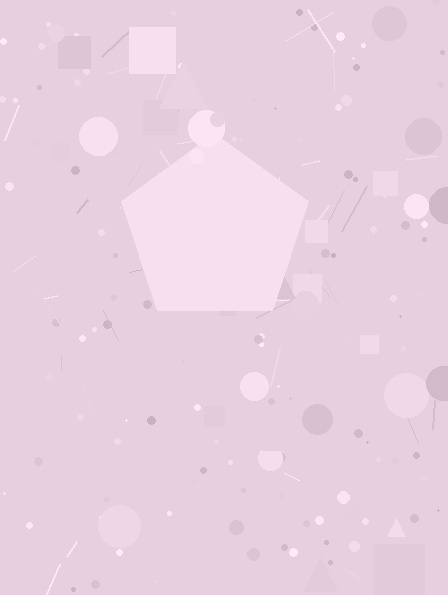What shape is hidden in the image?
A pentagon is hidden in the image.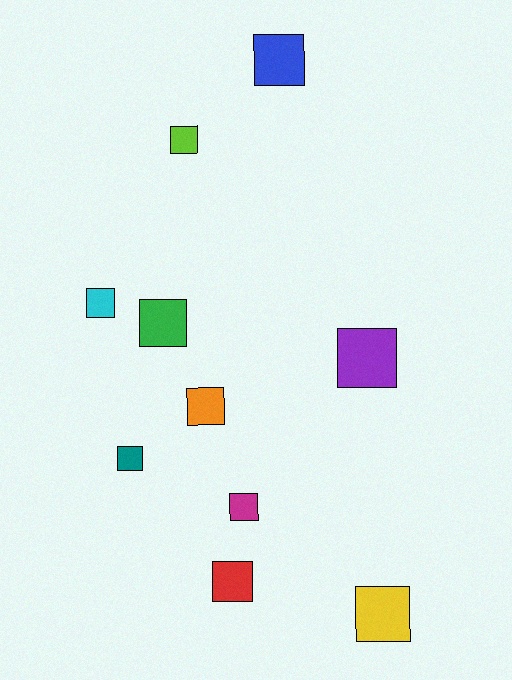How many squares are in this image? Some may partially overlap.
There are 10 squares.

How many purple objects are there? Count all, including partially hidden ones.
There is 1 purple object.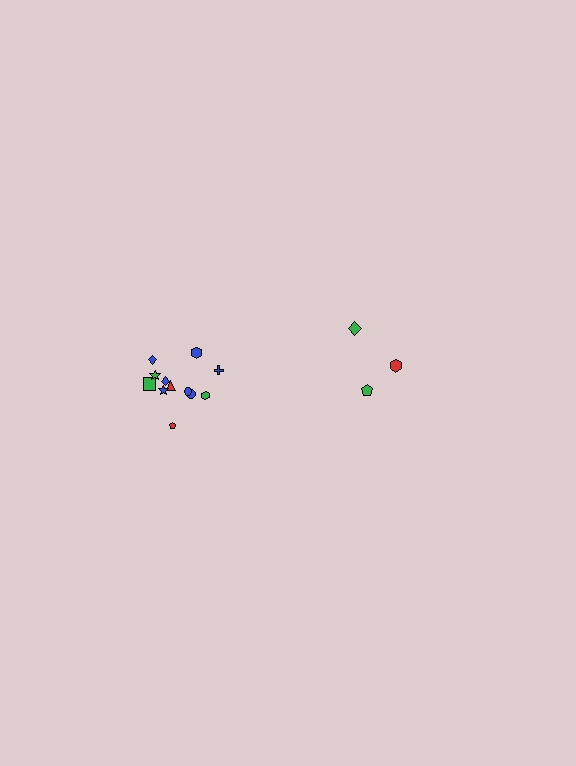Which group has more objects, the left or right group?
The left group.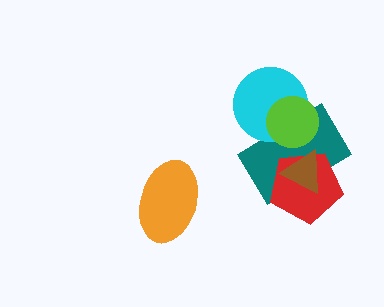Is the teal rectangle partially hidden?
Yes, it is partially covered by another shape.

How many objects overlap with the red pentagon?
2 objects overlap with the red pentagon.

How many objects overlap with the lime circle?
2 objects overlap with the lime circle.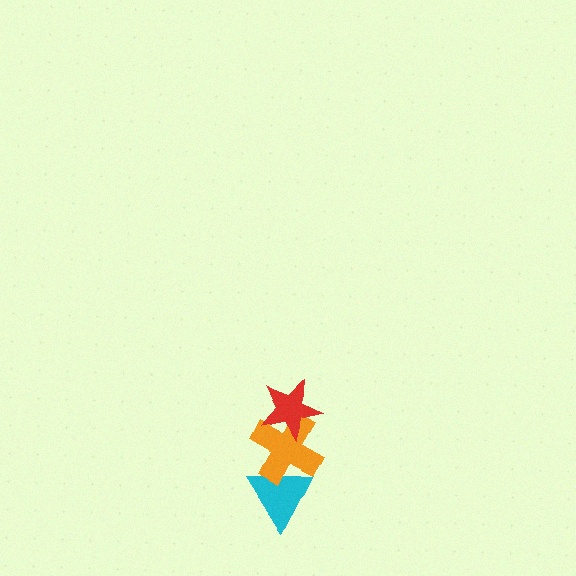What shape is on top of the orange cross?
The red star is on top of the orange cross.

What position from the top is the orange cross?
The orange cross is 2nd from the top.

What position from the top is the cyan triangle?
The cyan triangle is 3rd from the top.